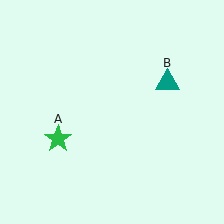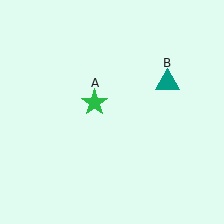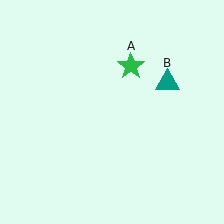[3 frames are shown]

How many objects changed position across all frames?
1 object changed position: green star (object A).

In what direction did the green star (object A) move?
The green star (object A) moved up and to the right.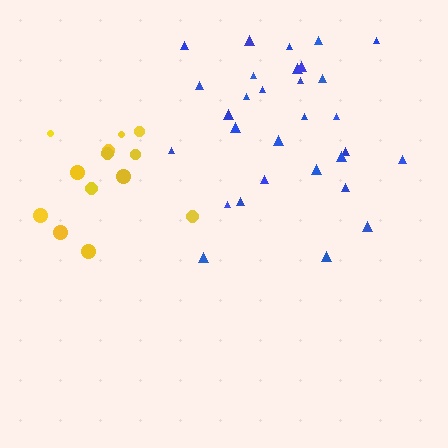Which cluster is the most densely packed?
Blue.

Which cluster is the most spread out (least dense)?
Yellow.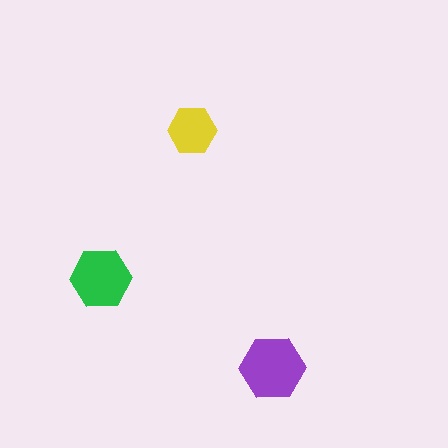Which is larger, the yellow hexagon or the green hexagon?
The green one.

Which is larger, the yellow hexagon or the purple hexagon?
The purple one.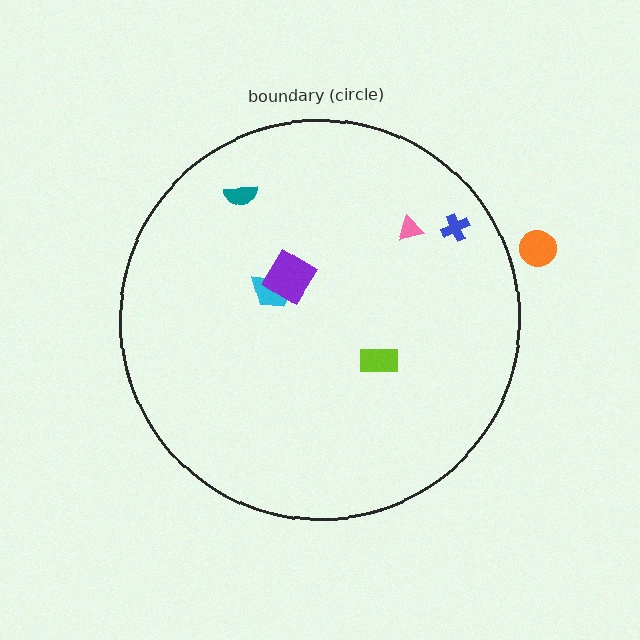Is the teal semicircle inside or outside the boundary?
Inside.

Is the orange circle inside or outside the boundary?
Outside.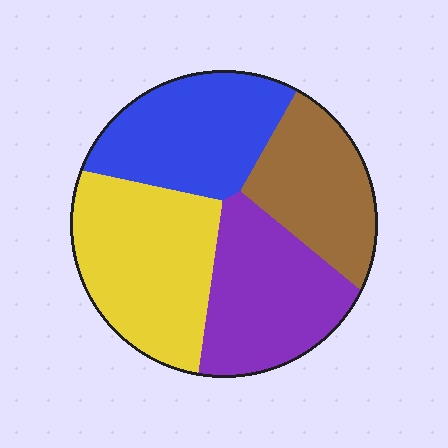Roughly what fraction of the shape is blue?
Blue covers about 25% of the shape.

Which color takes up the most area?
Yellow, at roughly 30%.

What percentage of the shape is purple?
Purple takes up about one quarter (1/4) of the shape.